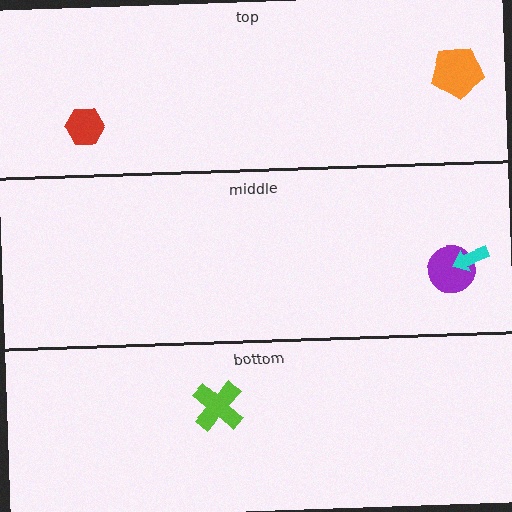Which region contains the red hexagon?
The top region.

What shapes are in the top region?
The orange pentagon, the red hexagon.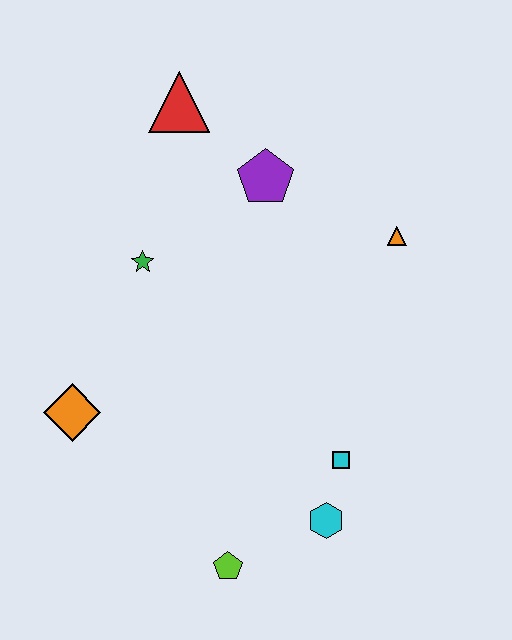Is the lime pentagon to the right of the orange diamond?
Yes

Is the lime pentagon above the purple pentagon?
No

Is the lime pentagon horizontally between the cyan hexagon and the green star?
Yes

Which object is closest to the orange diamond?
The green star is closest to the orange diamond.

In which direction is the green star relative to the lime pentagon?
The green star is above the lime pentagon.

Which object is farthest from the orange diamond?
The orange triangle is farthest from the orange diamond.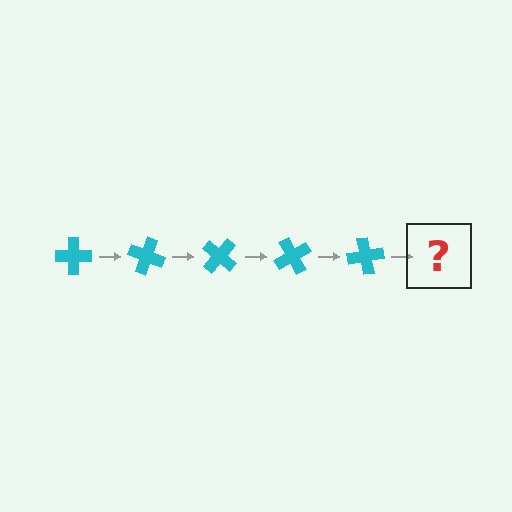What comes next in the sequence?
The next element should be a cyan cross rotated 100 degrees.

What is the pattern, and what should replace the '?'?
The pattern is that the cross rotates 20 degrees each step. The '?' should be a cyan cross rotated 100 degrees.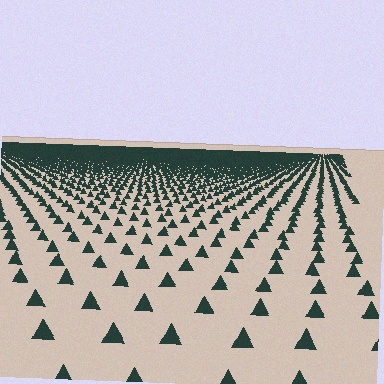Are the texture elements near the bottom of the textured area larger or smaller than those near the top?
Larger. Near the bottom, elements are closer to the viewer and appear at a bigger on-screen size.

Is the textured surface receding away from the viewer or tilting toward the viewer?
The surface is receding away from the viewer. Texture elements get smaller and denser toward the top.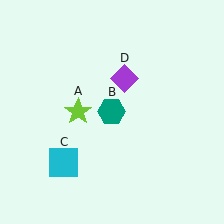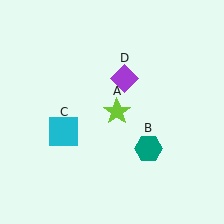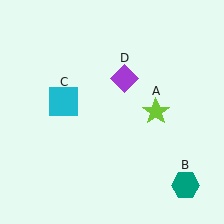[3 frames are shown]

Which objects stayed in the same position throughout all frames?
Purple diamond (object D) remained stationary.